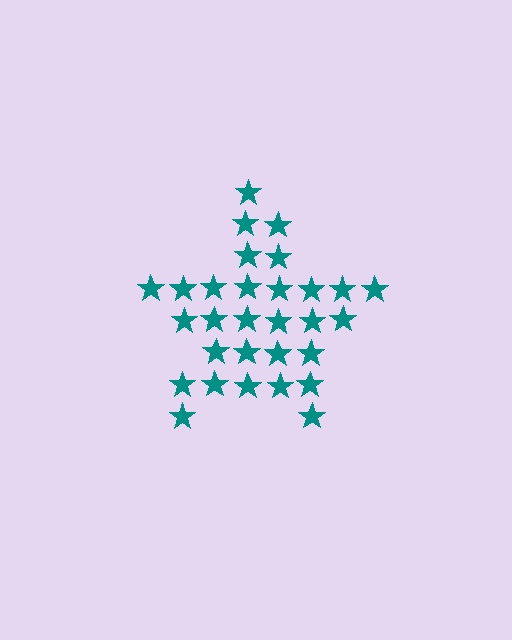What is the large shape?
The large shape is a star.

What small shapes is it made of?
It is made of small stars.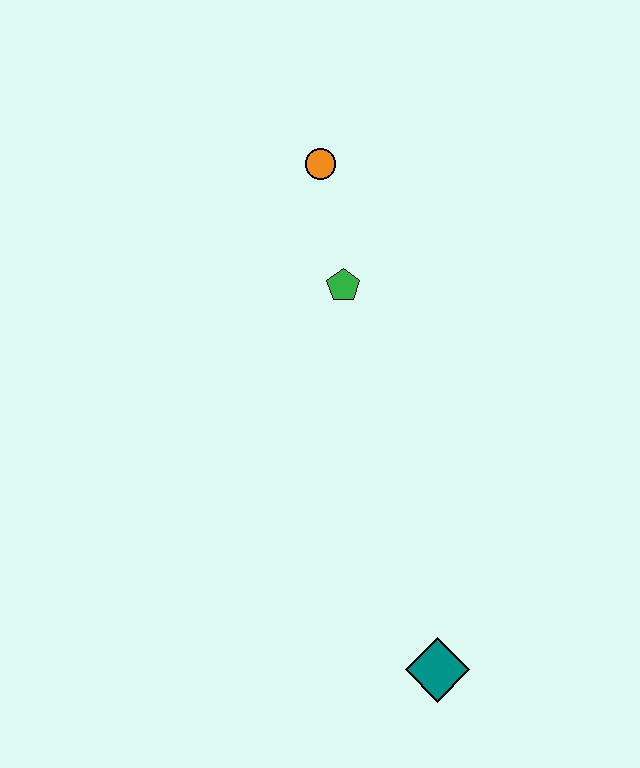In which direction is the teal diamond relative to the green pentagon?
The teal diamond is below the green pentagon.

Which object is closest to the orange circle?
The green pentagon is closest to the orange circle.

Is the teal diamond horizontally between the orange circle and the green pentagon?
No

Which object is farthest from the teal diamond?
The orange circle is farthest from the teal diamond.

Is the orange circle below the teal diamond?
No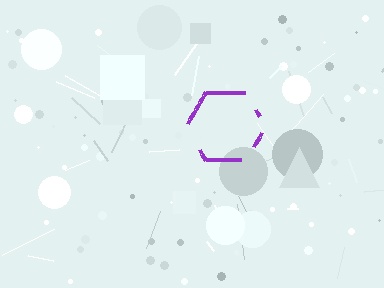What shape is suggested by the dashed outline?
The dashed outline suggests a hexagon.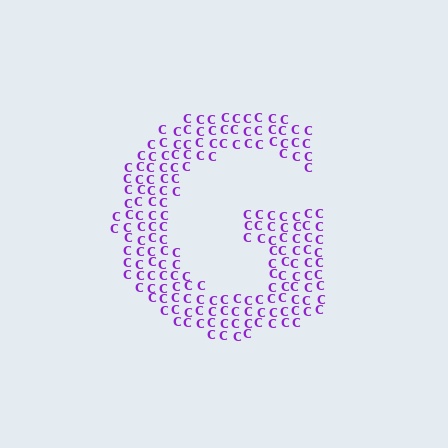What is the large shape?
The large shape is the letter G.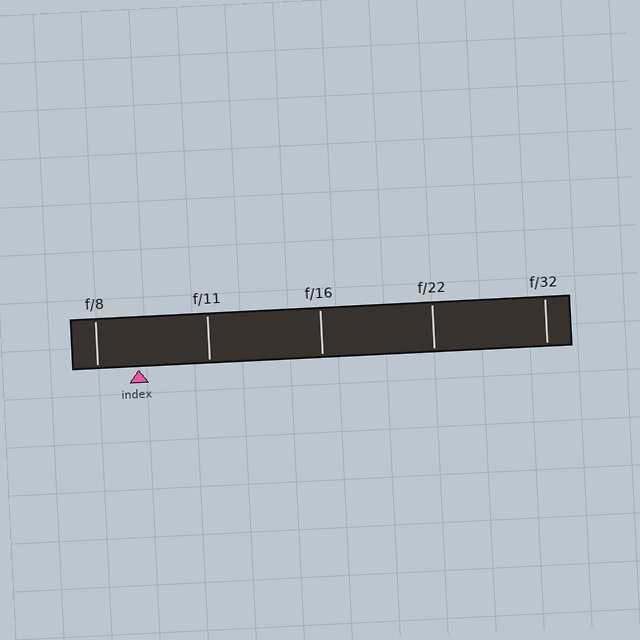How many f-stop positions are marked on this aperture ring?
There are 5 f-stop positions marked.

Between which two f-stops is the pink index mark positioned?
The index mark is between f/8 and f/11.